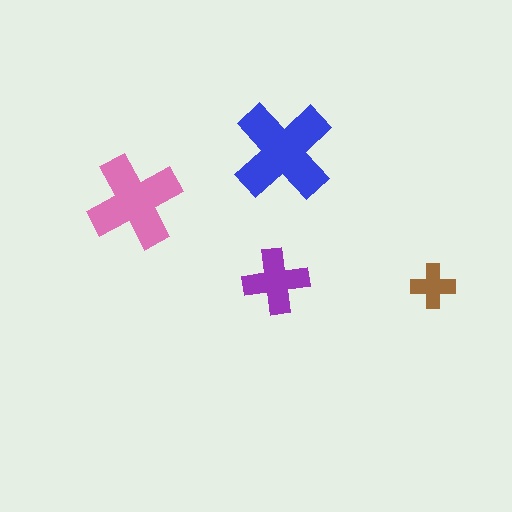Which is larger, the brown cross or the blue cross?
The blue one.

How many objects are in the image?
There are 4 objects in the image.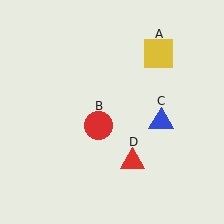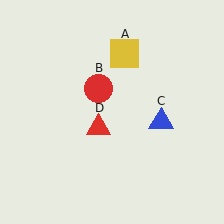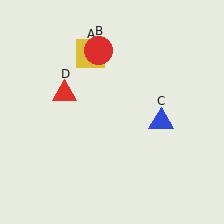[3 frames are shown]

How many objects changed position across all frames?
3 objects changed position: yellow square (object A), red circle (object B), red triangle (object D).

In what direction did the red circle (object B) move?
The red circle (object B) moved up.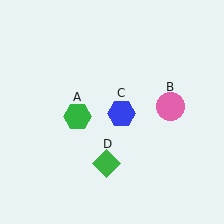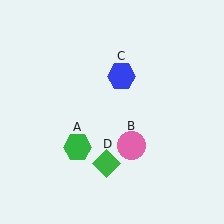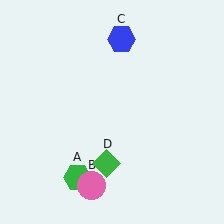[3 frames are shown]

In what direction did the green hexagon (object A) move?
The green hexagon (object A) moved down.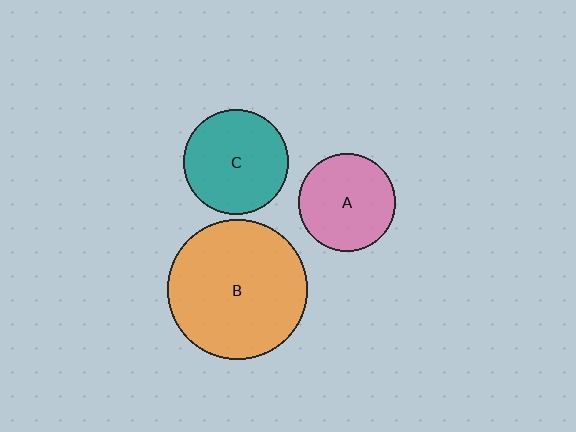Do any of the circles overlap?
No, none of the circles overlap.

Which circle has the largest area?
Circle B (orange).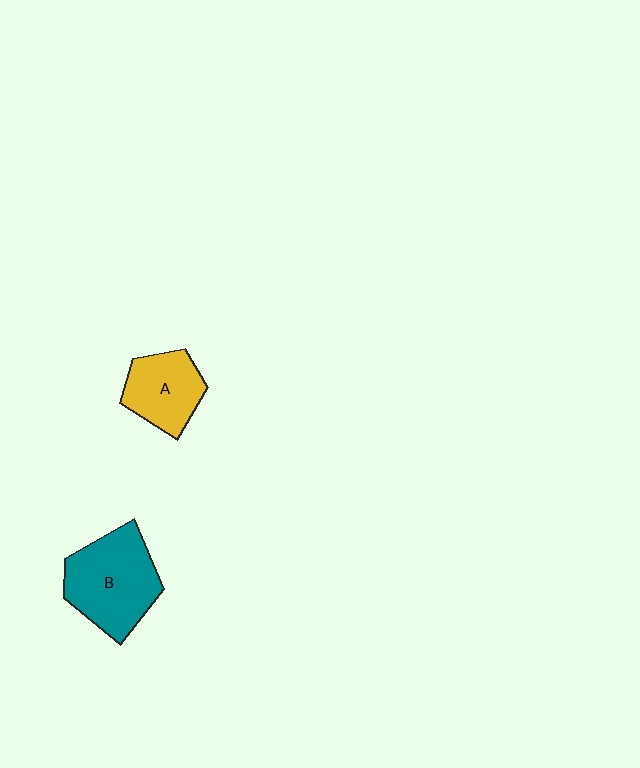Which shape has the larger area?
Shape B (teal).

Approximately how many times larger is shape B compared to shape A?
Approximately 1.5 times.